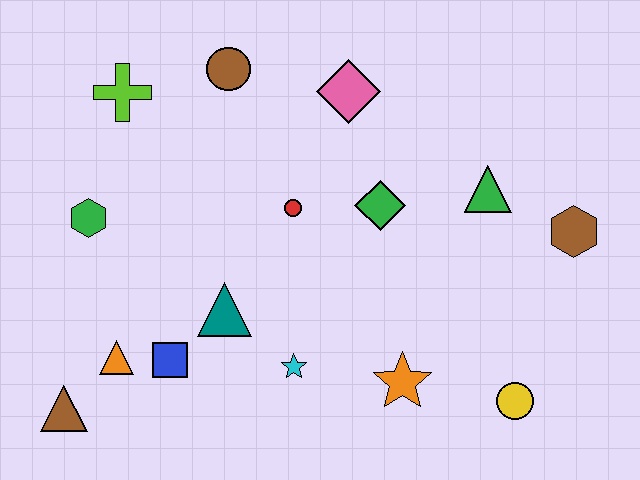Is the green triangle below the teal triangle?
No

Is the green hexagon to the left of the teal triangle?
Yes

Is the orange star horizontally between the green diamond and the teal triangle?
No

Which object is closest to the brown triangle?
The orange triangle is closest to the brown triangle.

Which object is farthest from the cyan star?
The lime cross is farthest from the cyan star.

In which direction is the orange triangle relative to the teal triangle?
The orange triangle is to the left of the teal triangle.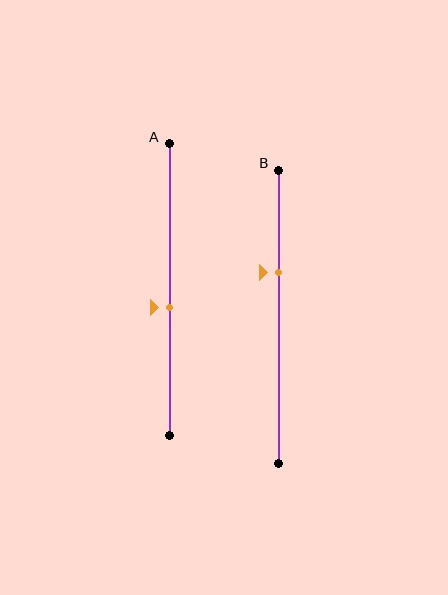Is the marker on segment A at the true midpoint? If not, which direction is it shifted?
No, the marker on segment A is shifted downward by about 6% of the segment length.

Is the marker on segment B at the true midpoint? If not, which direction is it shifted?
No, the marker on segment B is shifted upward by about 15% of the segment length.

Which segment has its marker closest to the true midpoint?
Segment A has its marker closest to the true midpoint.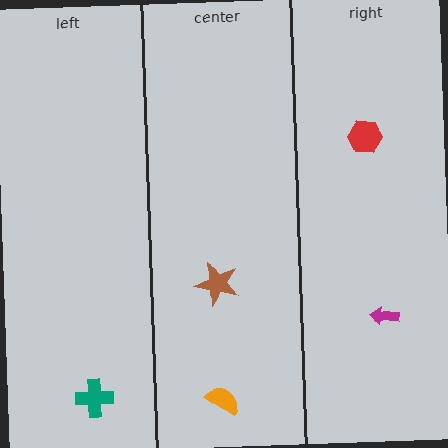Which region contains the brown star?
The center region.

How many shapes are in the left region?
1.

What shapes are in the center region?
The brown star, the orange semicircle.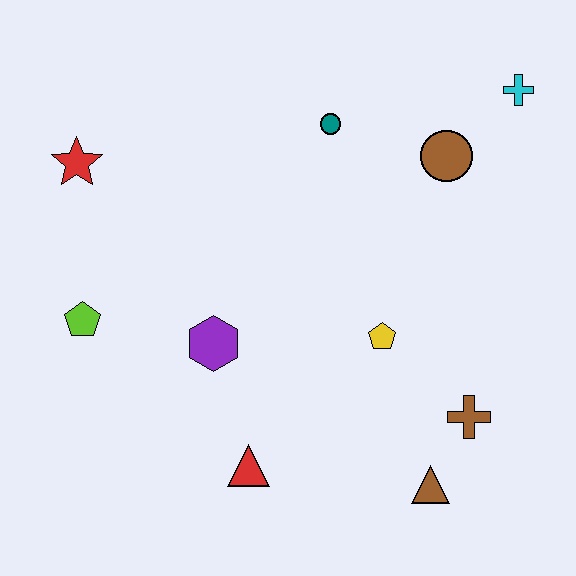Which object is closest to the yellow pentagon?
The brown cross is closest to the yellow pentagon.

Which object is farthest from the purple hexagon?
The cyan cross is farthest from the purple hexagon.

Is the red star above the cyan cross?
No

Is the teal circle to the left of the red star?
No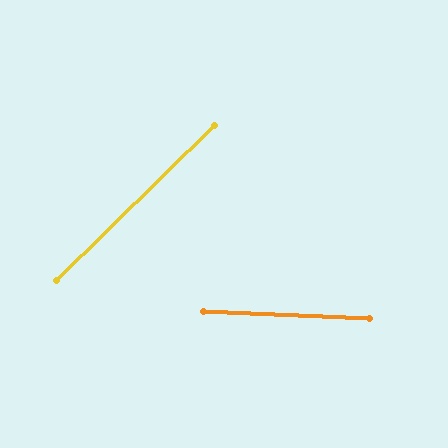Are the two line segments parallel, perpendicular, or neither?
Neither parallel nor perpendicular — they differ by about 47°.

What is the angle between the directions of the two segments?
Approximately 47 degrees.